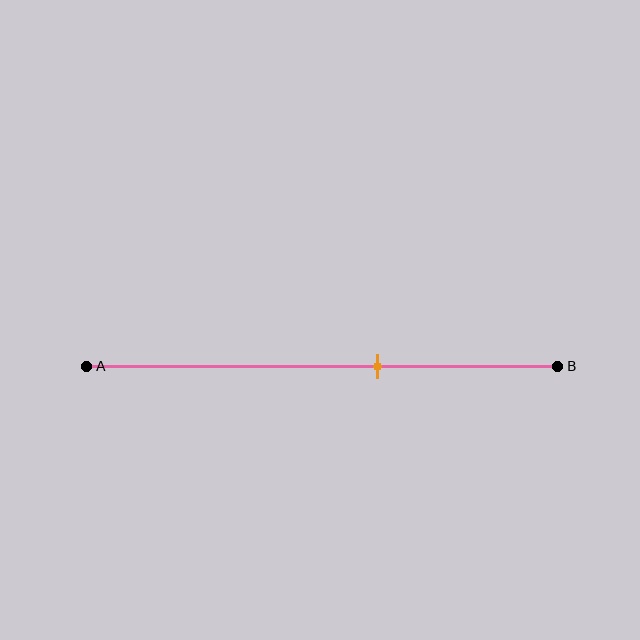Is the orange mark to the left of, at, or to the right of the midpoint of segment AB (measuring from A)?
The orange mark is to the right of the midpoint of segment AB.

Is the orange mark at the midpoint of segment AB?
No, the mark is at about 60% from A, not at the 50% midpoint.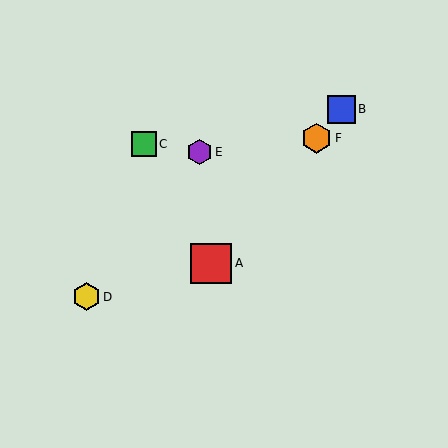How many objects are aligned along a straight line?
3 objects (A, B, F) are aligned along a straight line.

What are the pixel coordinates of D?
Object D is at (87, 297).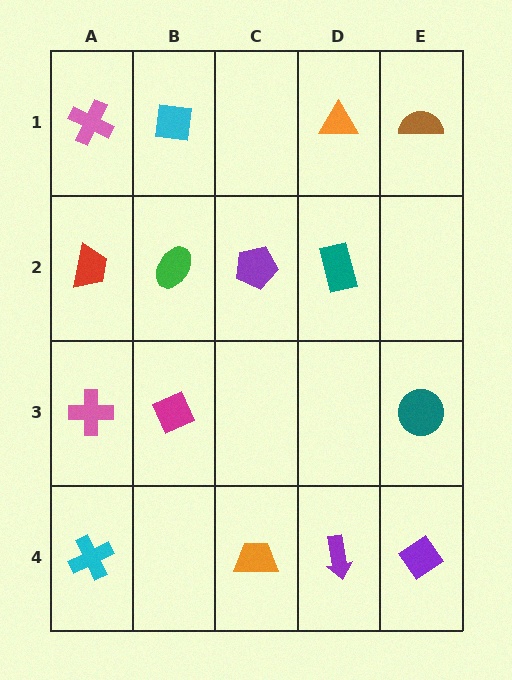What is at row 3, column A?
A pink cross.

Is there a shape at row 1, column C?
No, that cell is empty.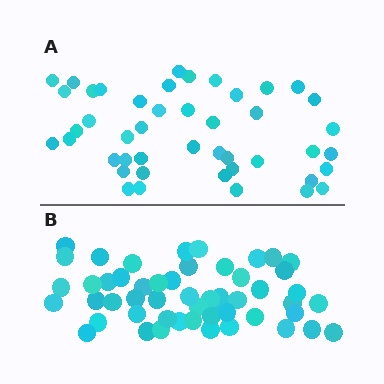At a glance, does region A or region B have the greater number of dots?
Region B (the bottom region) has more dots.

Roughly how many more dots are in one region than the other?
Region B has roughly 8 or so more dots than region A.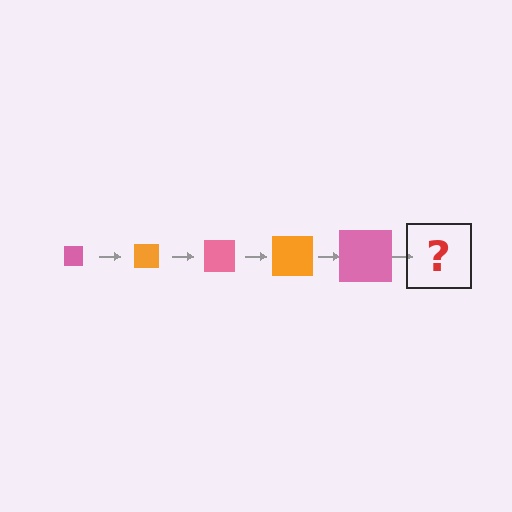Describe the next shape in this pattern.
It should be an orange square, larger than the previous one.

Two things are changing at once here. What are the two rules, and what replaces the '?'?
The two rules are that the square grows larger each step and the color cycles through pink and orange. The '?' should be an orange square, larger than the previous one.